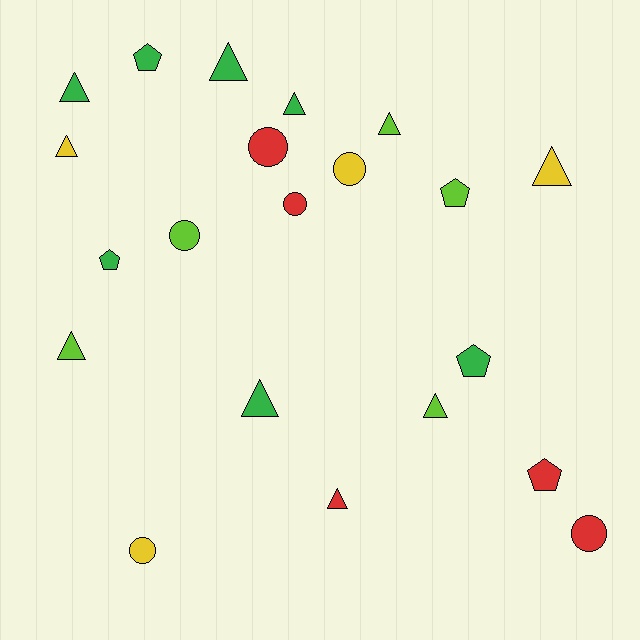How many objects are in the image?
There are 21 objects.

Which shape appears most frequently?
Triangle, with 10 objects.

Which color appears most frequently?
Green, with 7 objects.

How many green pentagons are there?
There are 3 green pentagons.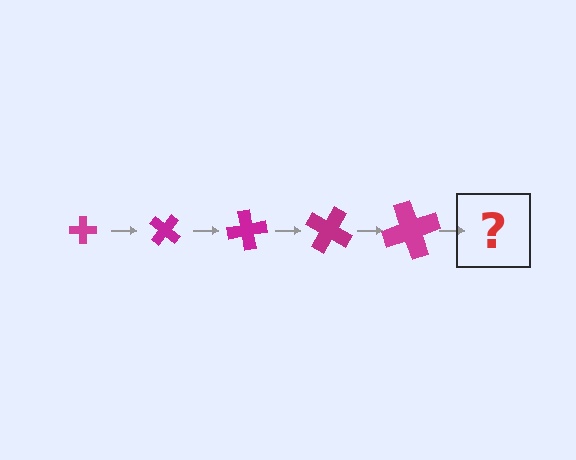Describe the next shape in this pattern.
It should be a cross, larger than the previous one and rotated 200 degrees from the start.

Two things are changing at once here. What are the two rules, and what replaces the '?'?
The two rules are that the cross grows larger each step and it rotates 40 degrees each step. The '?' should be a cross, larger than the previous one and rotated 200 degrees from the start.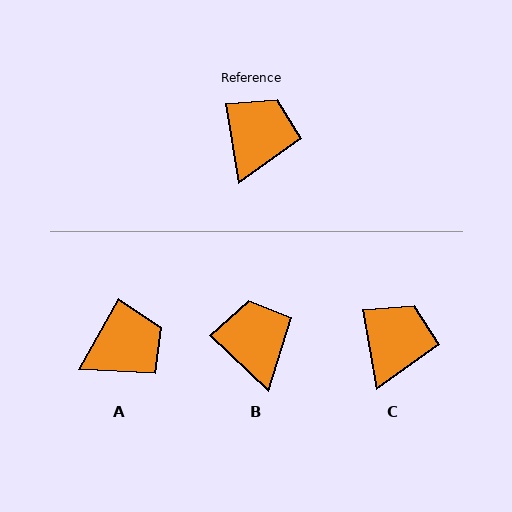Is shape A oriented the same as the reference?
No, it is off by about 39 degrees.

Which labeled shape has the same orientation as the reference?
C.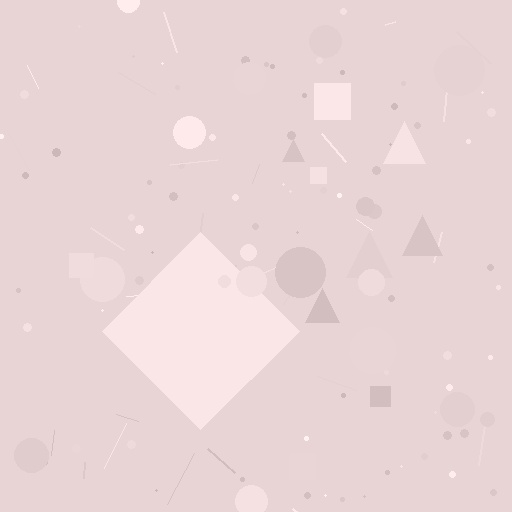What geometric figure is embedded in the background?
A diamond is embedded in the background.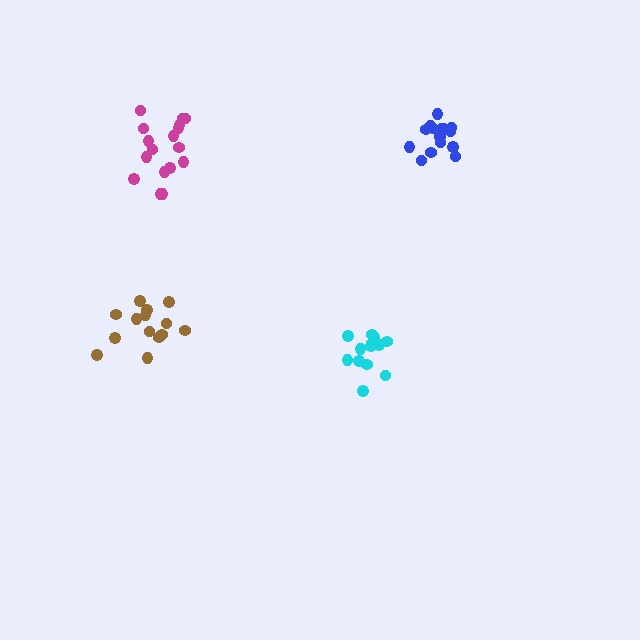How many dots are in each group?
Group 1: 13 dots, Group 2: 16 dots, Group 3: 17 dots, Group 4: 14 dots (60 total).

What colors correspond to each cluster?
The clusters are colored: cyan, blue, magenta, brown.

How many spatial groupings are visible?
There are 4 spatial groupings.